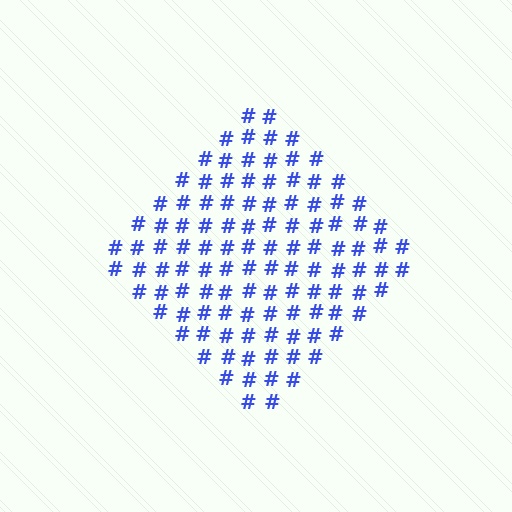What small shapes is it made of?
It is made of small hash symbols.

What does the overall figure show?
The overall figure shows a diamond.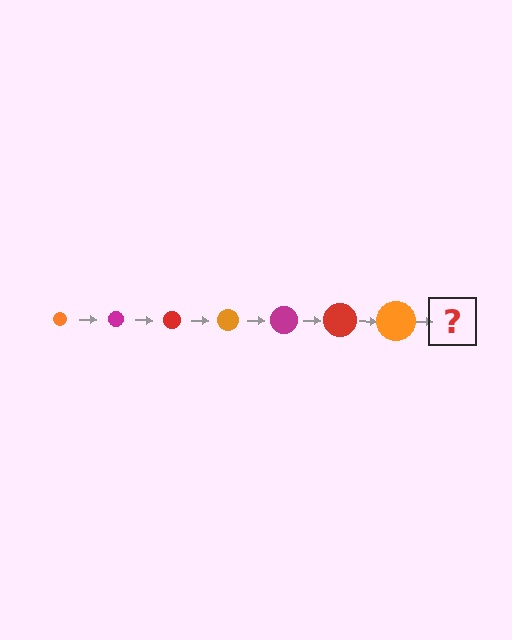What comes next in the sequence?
The next element should be a magenta circle, larger than the previous one.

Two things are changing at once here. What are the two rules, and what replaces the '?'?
The two rules are that the circle grows larger each step and the color cycles through orange, magenta, and red. The '?' should be a magenta circle, larger than the previous one.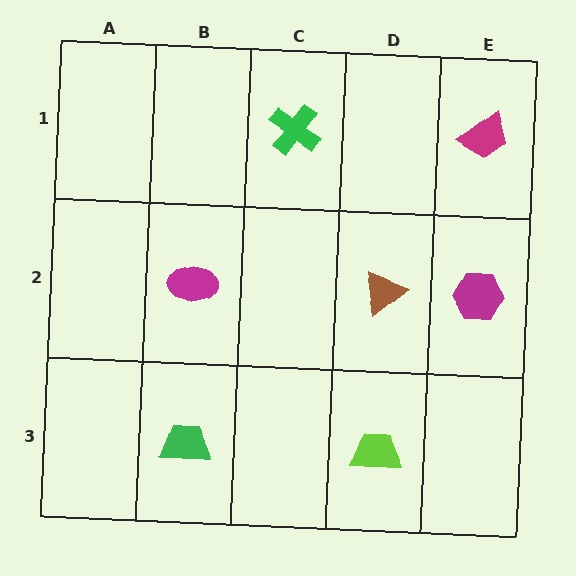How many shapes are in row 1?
2 shapes.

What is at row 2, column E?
A magenta hexagon.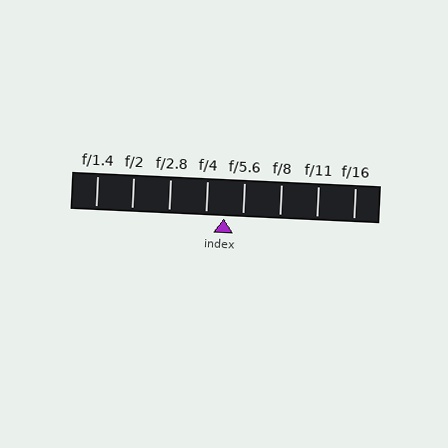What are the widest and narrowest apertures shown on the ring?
The widest aperture shown is f/1.4 and the narrowest is f/16.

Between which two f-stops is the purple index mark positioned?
The index mark is between f/4 and f/5.6.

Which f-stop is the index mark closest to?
The index mark is closest to f/4.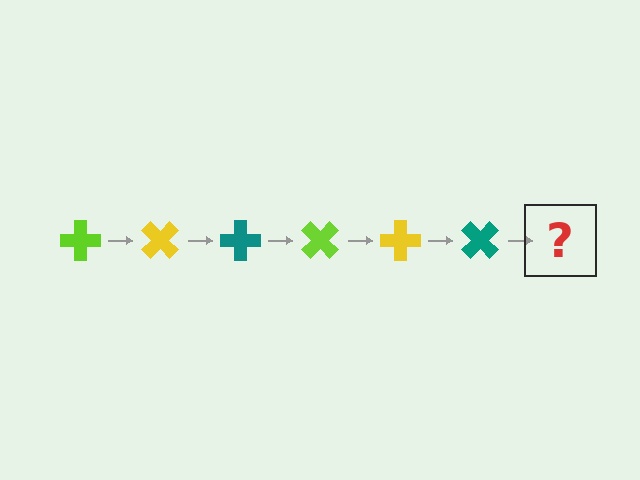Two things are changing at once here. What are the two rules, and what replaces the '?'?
The two rules are that it rotates 45 degrees each step and the color cycles through lime, yellow, and teal. The '?' should be a lime cross, rotated 270 degrees from the start.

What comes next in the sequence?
The next element should be a lime cross, rotated 270 degrees from the start.